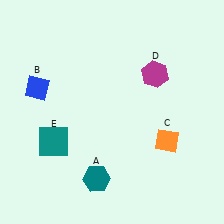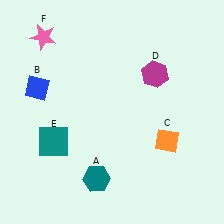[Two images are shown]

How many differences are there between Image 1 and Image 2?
There is 1 difference between the two images.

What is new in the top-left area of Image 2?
A pink star (F) was added in the top-left area of Image 2.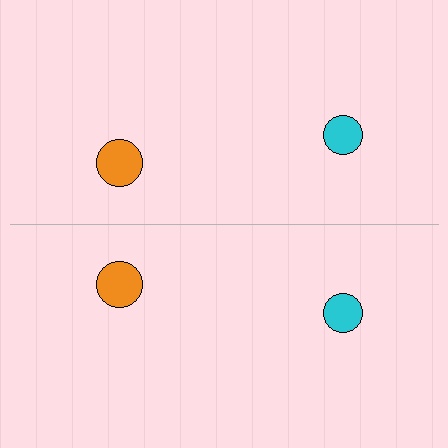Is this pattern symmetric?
Yes, this pattern has bilateral (reflection) symmetry.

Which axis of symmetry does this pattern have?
The pattern has a horizontal axis of symmetry running through the center of the image.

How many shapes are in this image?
There are 4 shapes in this image.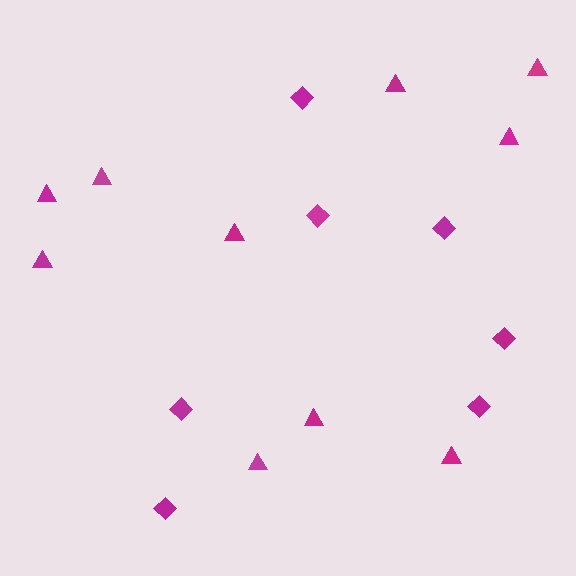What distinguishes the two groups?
There are 2 groups: one group of triangles (10) and one group of diamonds (7).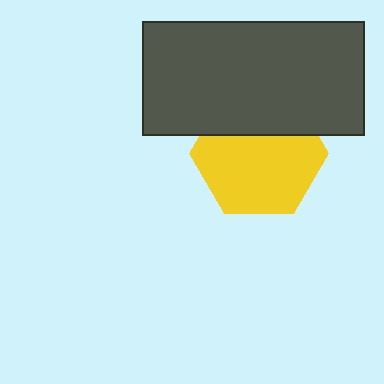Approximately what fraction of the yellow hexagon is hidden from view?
Roughly 32% of the yellow hexagon is hidden behind the dark gray rectangle.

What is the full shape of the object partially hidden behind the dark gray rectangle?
The partially hidden object is a yellow hexagon.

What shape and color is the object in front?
The object in front is a dark gray rectangle.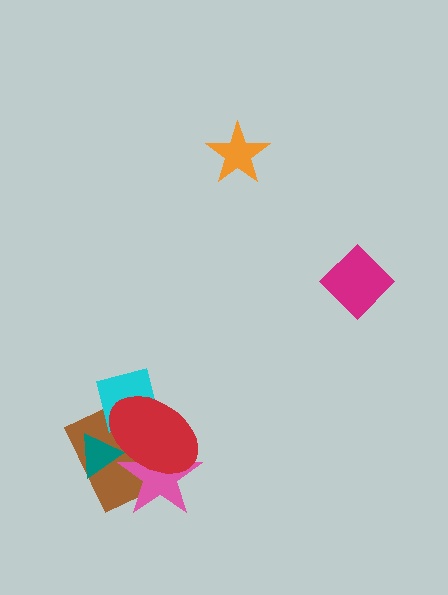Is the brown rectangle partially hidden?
Yes, it is partially covered by another shape.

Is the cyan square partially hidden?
Yes, it is partially covered by another shape.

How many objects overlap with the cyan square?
2 objects overlap with the cyan square.